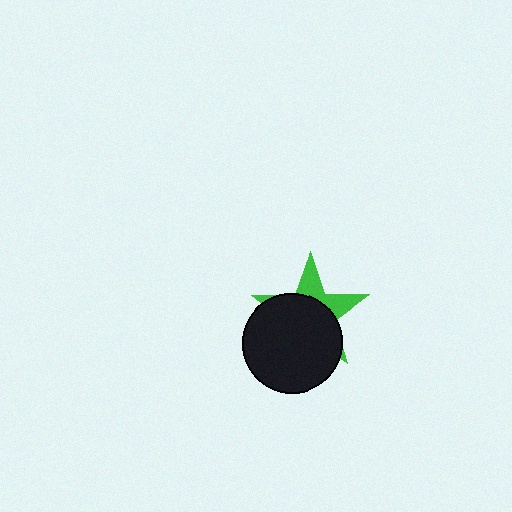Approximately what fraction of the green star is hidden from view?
Roughly 67% of the green star is hidden behind the black circle.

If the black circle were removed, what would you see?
You would see the complete green star.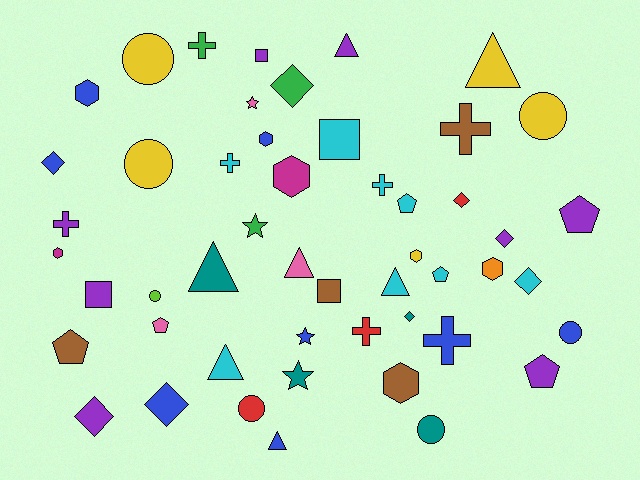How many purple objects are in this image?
There are 8 purple objects.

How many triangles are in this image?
There are 7 triangles.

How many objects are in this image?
There are 50 objects.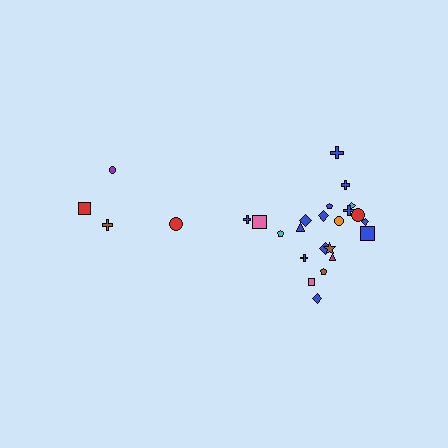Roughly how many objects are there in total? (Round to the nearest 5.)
Roughly 25 objects in total.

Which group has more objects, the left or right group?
The right group.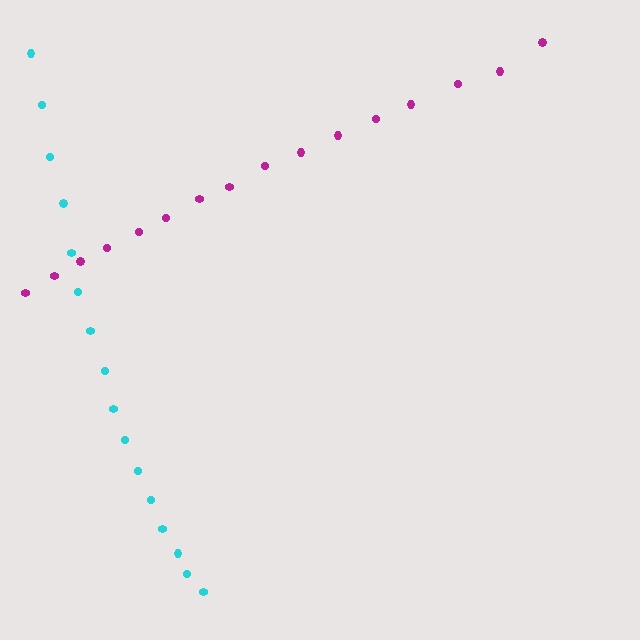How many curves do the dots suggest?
There are 2 distinct paths.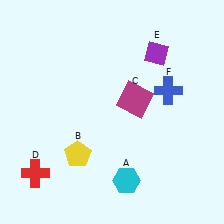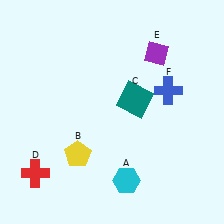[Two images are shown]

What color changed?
The square (C) changed from magenta in Image 1 to teal in Image 2.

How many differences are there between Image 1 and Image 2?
There is 1 difference between the two images.